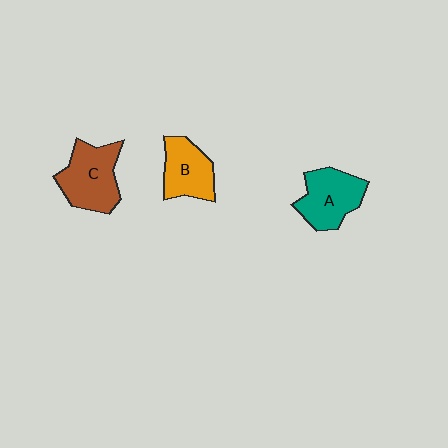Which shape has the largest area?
Shape C (brown).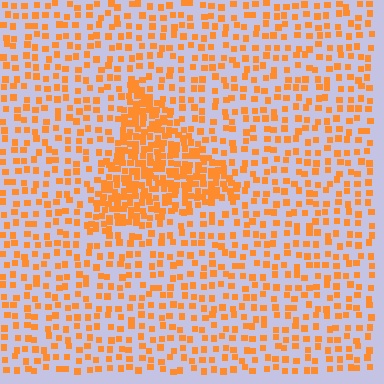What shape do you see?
I see a triangle.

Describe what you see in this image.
The image contains small orange elements arranged at two different densities. A triangle-shaped region is visible where the elements are more densely packed than the surrounding area.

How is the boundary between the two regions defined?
The boundary is defined by a change in element density (approximately 2.4x ratio). All elements are the same color, size, and shape.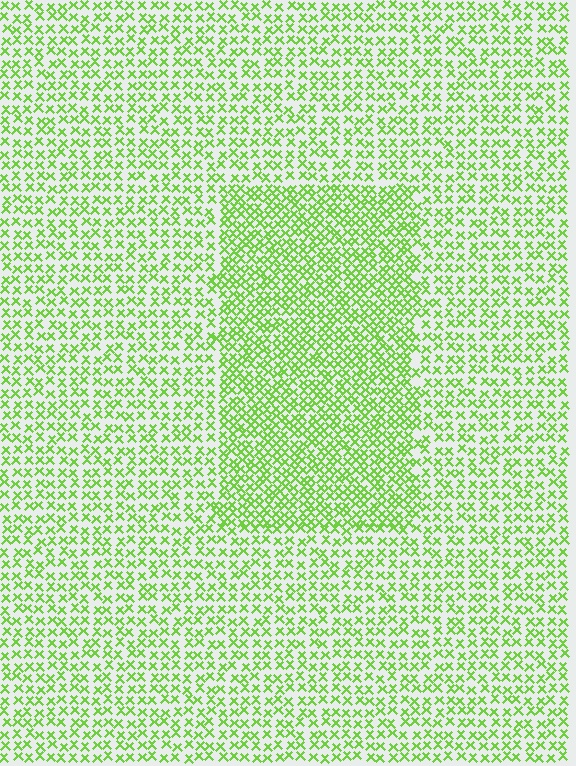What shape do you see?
I see a rectangle.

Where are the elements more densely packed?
The elements are more densely packed inside the rectangle boundary.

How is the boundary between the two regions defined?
The boundary is defined by a change in element density (approximately 1.7x ratio). All elements are the same color, size, and shape.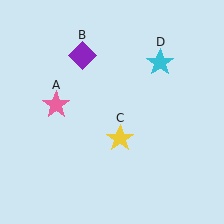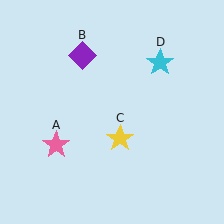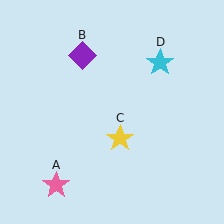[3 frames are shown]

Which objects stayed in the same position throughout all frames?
Purple diamond (object B) and yellow star (object C) and cyan star (object D) remained stationary.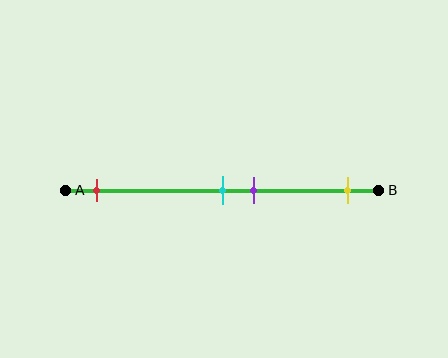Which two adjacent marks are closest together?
The cyan and purple marks are the closest adjacent pair.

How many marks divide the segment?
There are 4 marks dividing the segment.